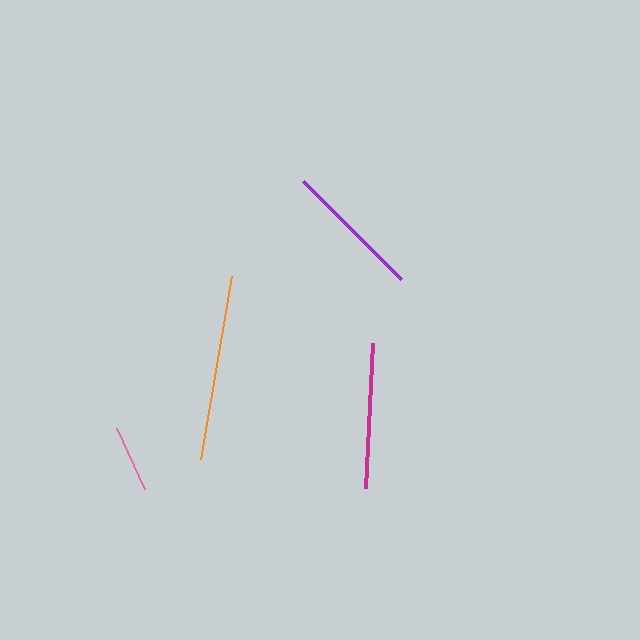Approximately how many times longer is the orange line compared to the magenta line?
The orange line is approximately 1.3 times the length of the magenta line.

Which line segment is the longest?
The orange line is the longest at approximately 186 pixels.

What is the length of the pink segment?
The pink segment is approximately 67 pixels long.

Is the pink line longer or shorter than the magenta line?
The magenta line is longer than the pink line.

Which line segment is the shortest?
The pink line is the shortest at approximately 67 pixels.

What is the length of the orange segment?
The orange segment is approximately 186 pixels long.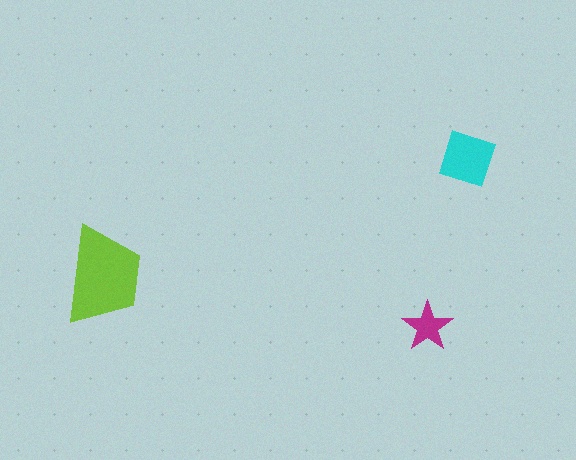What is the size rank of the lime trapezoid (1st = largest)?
1st.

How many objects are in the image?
There are 3 objects in the image.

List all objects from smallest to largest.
The magenta star, the cyan diamond, the lime trapezoid.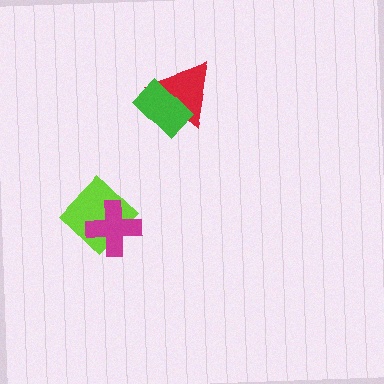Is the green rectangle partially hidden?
No, no other shape covers it.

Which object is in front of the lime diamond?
The magenta cross is in front of the lime diamond.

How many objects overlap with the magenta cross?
1 object overlaps with the magenta cross.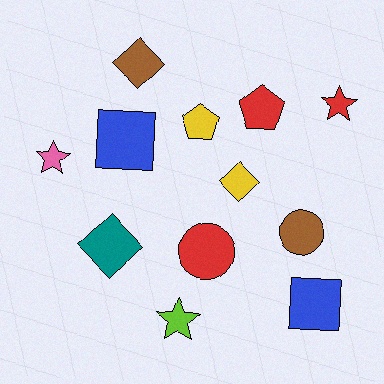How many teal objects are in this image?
There is 1 teal object.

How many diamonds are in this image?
There are 3 diamonds.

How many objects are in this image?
There are 12 objects.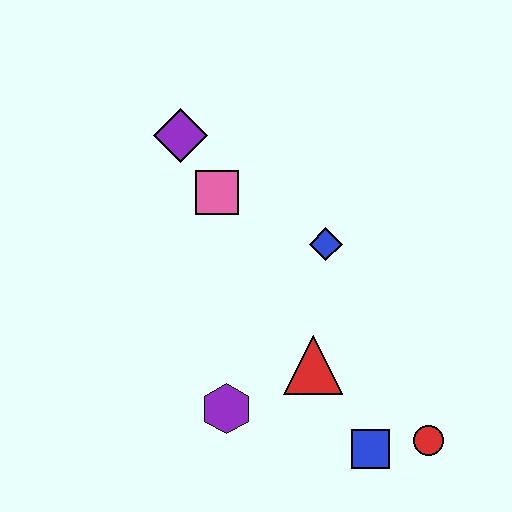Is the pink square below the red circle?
No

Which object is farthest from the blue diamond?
The red circle is farthest from the blue diamond.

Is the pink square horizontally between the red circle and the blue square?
No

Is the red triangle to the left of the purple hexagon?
No